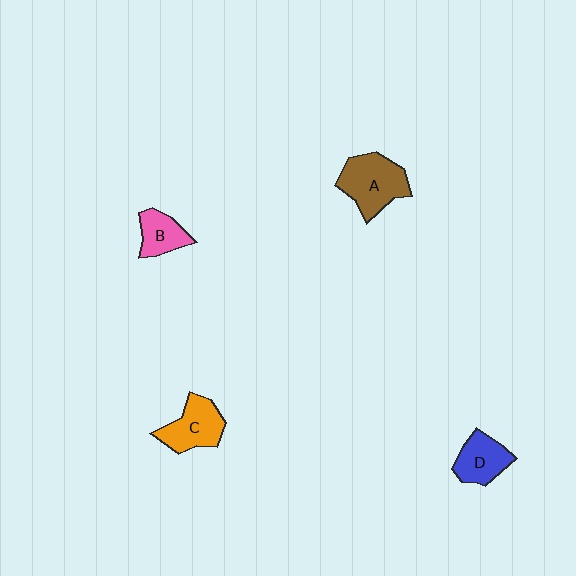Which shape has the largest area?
Shape A (brown).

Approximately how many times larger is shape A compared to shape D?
Approximately 1.5 times.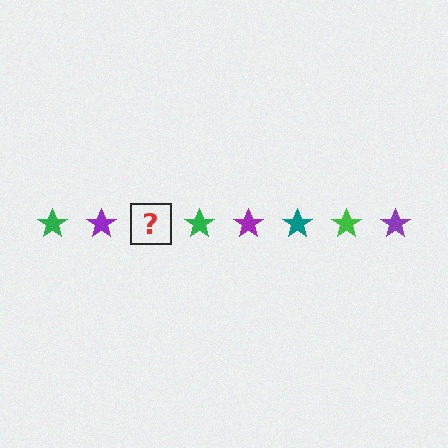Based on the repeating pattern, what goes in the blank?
The blank should be a teal star.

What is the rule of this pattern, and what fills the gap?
The rule is that the pattern cycles through green, purple, teal stars. The gap should be filled with a teal star.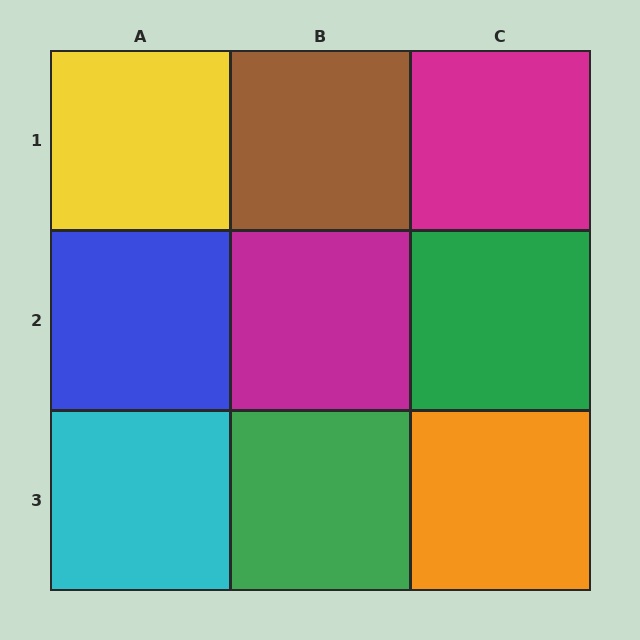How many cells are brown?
1 cell is brown.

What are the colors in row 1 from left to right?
Yellow, brown, magenta.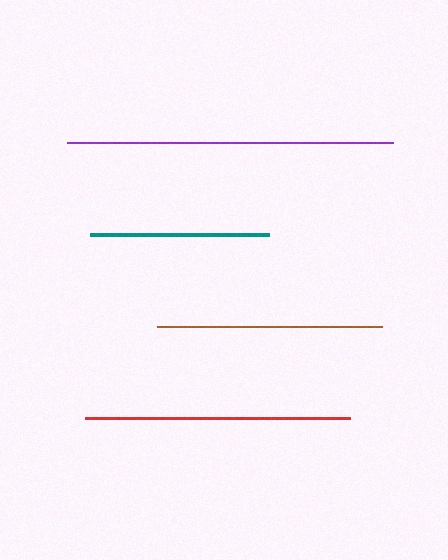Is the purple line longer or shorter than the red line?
The purple line is longer than the red line.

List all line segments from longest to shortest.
From longest to shortest: purple, red, brown, teal.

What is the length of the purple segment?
The purple segment is approximately 326 pixels long.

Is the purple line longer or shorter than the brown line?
The purple line is longer than the brown line.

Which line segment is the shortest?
The teal line is the shortest at approximately 179 pixels.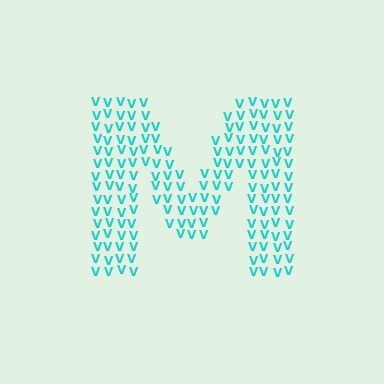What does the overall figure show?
The overall figure shows the letter M.